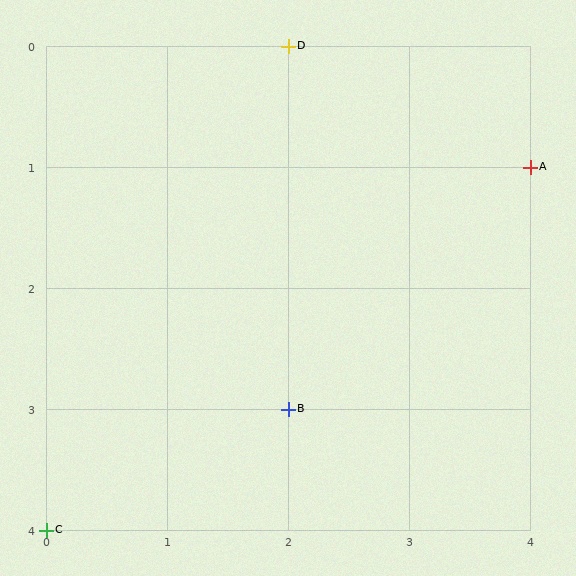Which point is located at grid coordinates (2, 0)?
Point D is at (2, 0).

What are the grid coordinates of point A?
Point A is at grid coordinates (4, 1).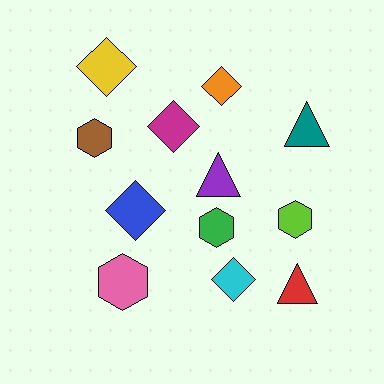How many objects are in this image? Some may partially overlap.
There are 12 objects.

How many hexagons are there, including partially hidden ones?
There are 4 hexagons.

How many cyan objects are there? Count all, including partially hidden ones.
There is 1 cyan object.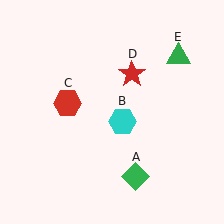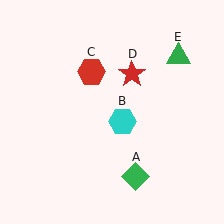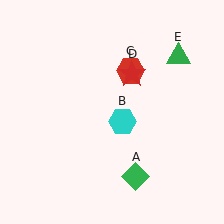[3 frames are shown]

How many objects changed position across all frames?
1 object changed position: red hexagon (object C).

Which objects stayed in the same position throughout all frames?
Green diamond (object A) and cyan hexagon (object B) and red star (object D) and green triangle (object E) remained stationary.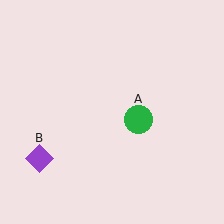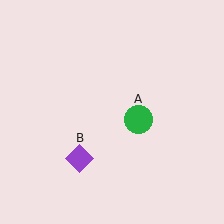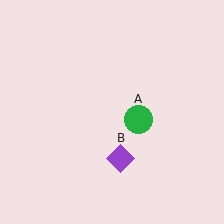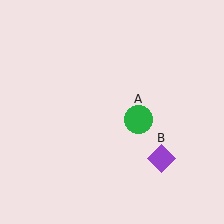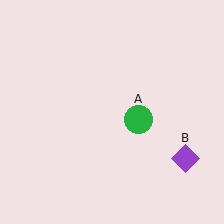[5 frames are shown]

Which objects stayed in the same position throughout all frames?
Green circle (object A) remained stationary.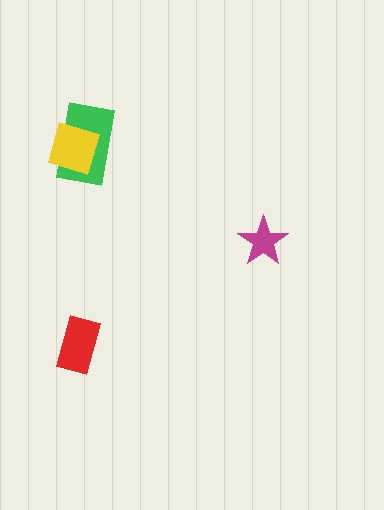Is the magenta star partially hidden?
No, no other shape covers it.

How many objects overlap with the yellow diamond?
1 object overlaps with the yellow diamond.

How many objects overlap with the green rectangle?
1 object overlaps with the green rectangle.